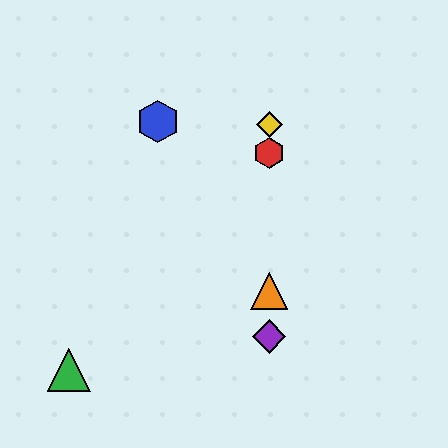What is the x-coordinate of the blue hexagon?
The blue hexagon is at x≈158.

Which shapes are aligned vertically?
The red hexagon, the yellow diamond, the purple diamond, the orange triangle are aligned vertically.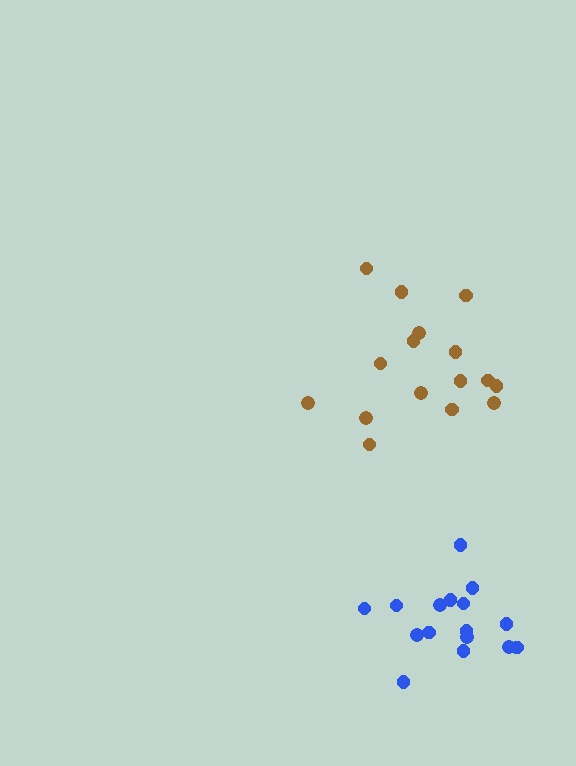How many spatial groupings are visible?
There are 2 spatial groupings.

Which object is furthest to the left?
The brown cluster is leftmost.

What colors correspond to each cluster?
The clusters are colored: blue, brown.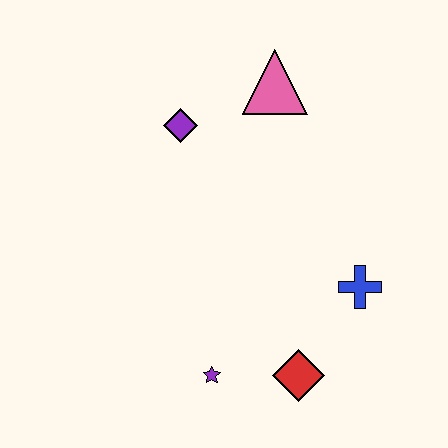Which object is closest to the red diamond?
The purple star is closest to the red diamond.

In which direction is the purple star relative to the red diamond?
The purple star is to the left of the red diamond.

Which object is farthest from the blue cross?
The purple diamond is farthest from the blue cross.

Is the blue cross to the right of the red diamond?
Yes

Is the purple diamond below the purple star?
No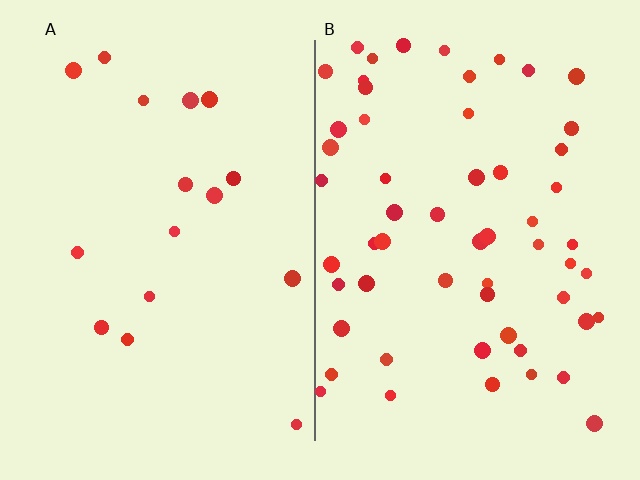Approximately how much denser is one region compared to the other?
Approximately 3.5× — region B over region A.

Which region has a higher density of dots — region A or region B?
B (the right).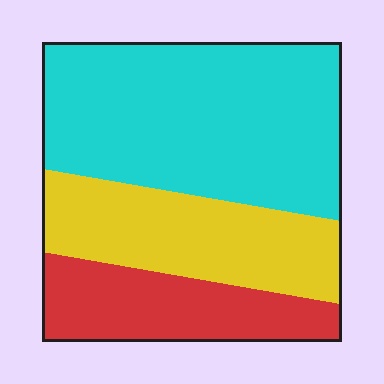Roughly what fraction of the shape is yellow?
Yellow covers roughly 30% of the shape.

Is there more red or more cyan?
Cyan.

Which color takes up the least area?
Red, at roughly 20%.